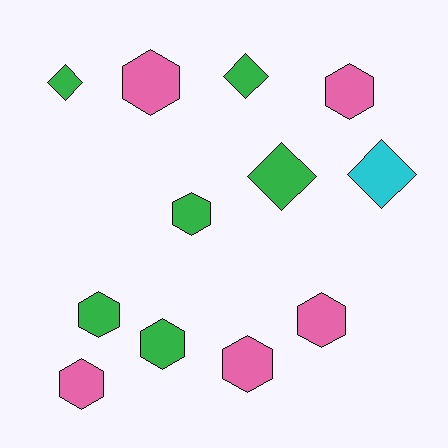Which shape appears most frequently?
Hexagon, with 8 objects.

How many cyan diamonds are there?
There is 1 cyan diamond.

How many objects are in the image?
There are 12 objects.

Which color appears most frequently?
Green, with 6 objects.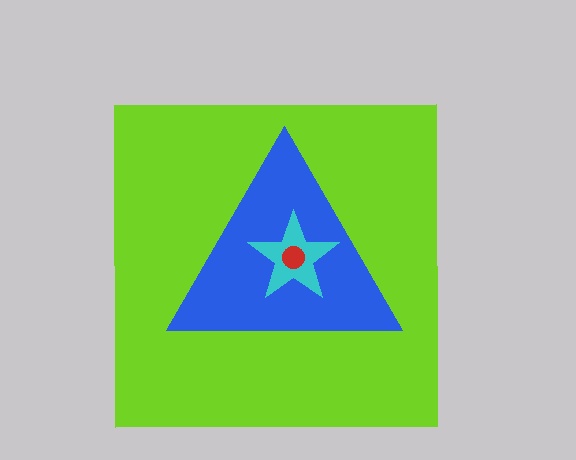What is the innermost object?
The red circle.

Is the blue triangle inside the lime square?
Yes.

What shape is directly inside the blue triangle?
The cyan star.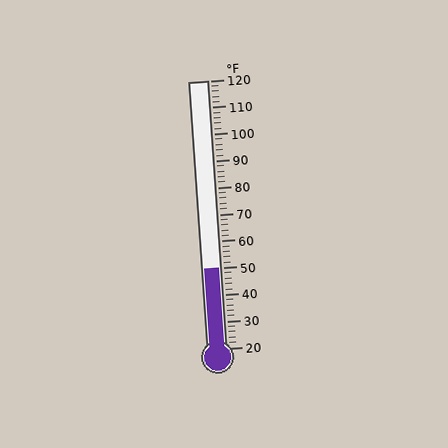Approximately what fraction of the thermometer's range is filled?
The thermometer is filled to approximately 30% of its range.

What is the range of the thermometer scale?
The thermometer scale ranges from 20°F to 120°F.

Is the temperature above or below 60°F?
The temperature is below 60°F.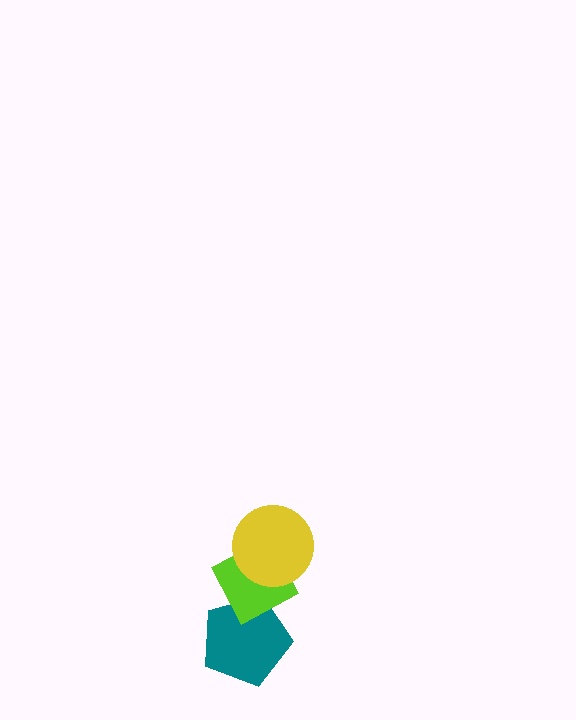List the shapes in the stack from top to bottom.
From top to bottom: the yellow circle, the lime diamond, the teal pentagon.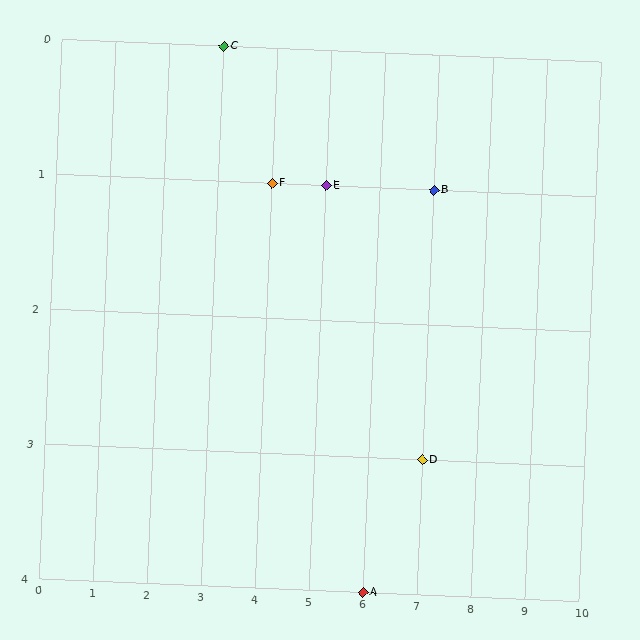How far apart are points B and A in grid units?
Points B and A are 1 column and 3 rows apart (about 3.2 grid units diagonally).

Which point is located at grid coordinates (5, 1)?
Point E is at (5, 1).